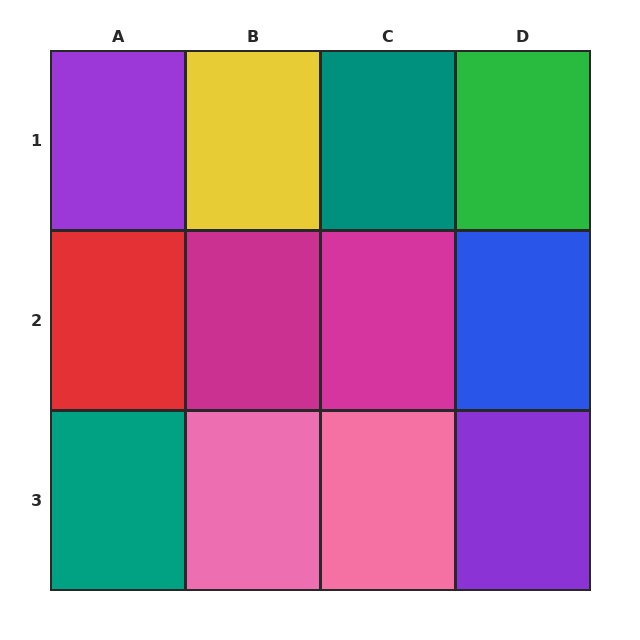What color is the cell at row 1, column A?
Purple.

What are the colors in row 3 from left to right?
Teal, pink, pink, purple.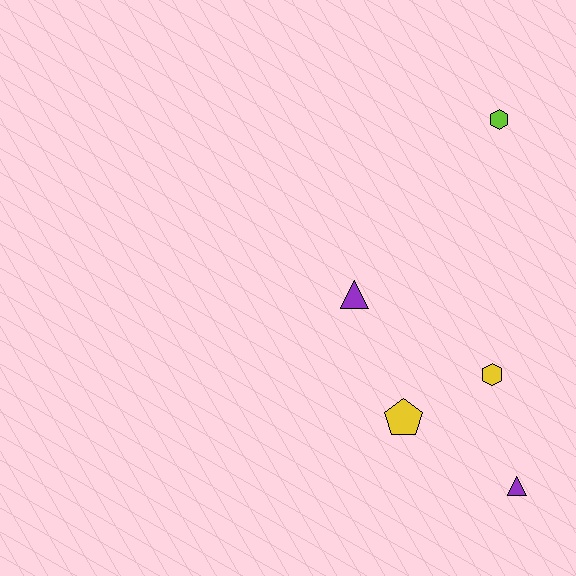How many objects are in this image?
There are 5 objects.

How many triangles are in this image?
There are 2 triangles.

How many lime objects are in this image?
There is 1 lime object.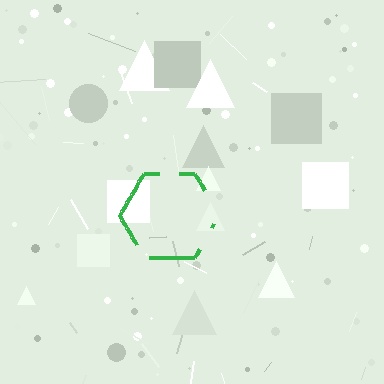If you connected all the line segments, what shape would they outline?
They would outline a hexagon.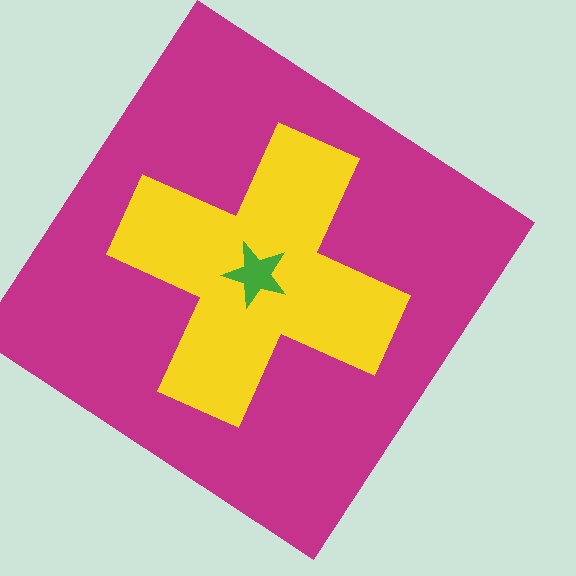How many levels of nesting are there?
3.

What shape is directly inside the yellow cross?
The green star.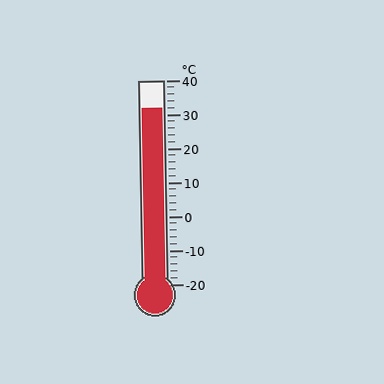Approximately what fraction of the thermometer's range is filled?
The thermometer is filled to approximately 85% of its range.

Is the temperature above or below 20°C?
The temperature is above 20°C.